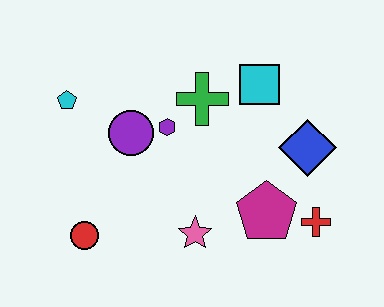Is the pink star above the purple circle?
No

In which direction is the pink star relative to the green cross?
The pink star is below the green cross.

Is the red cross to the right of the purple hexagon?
Yes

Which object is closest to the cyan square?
The green cross is closest to the cyan square.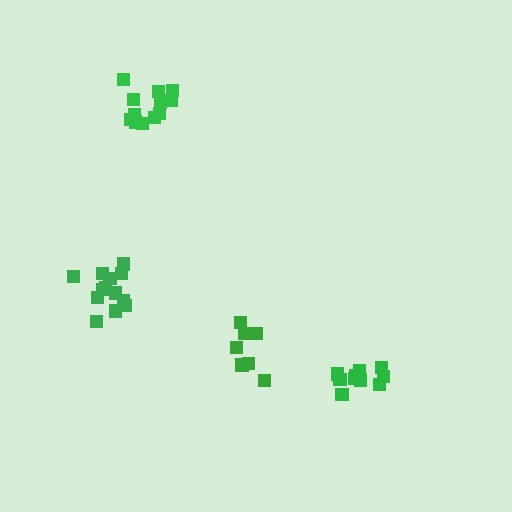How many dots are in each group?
Group 1: 10 dots, Group 2: 13 dots, Group 3: 12 dots, Group 4: 7 dots (42 total).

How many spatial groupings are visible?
There are 4 spatial groupings.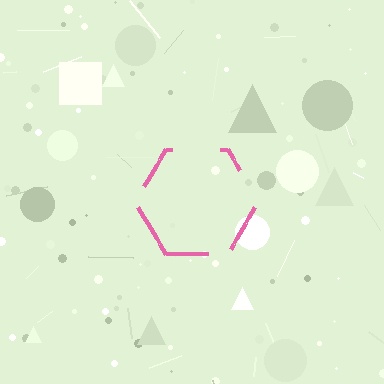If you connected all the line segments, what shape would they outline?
They would outline a hexagon.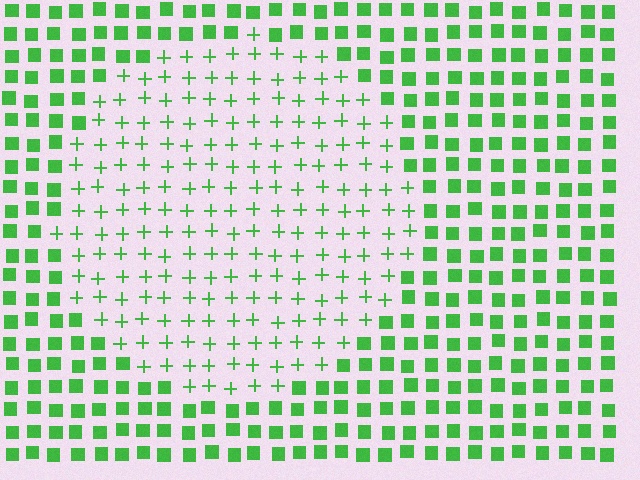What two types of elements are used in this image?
The image uses plus signs inside the circle region and squares outside it.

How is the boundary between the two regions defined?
The boundary is defined by a change in element shape: plus signs inside vs. squares outside. All elements share the same color and spacing.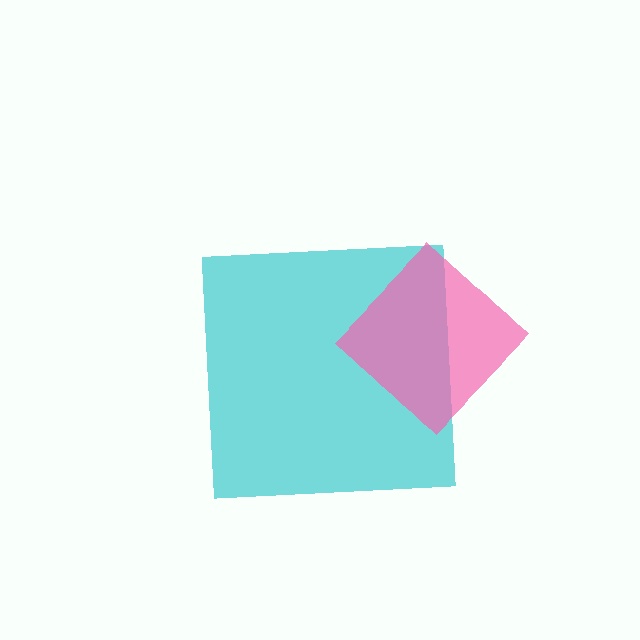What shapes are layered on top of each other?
The layered shapes are: a cyan square, a pink diamond.